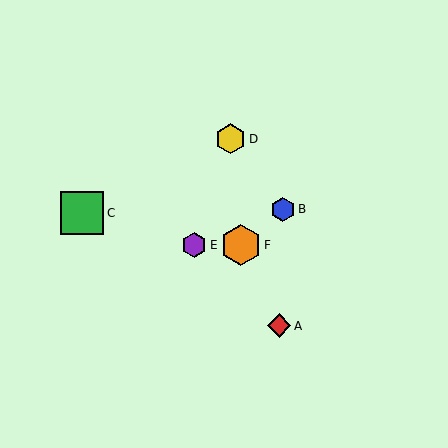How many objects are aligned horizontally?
2 objects (E, F) are aligned horizontally.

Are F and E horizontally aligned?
Yes, both are at y≈245.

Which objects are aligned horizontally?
Objects E, F are aligned horizontally.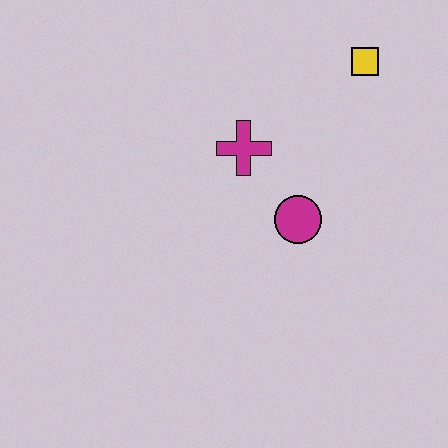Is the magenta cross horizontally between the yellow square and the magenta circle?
No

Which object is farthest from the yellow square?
The magenta circle is farthest from the yellow square.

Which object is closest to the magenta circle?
The magenta cross is closest to the magenta circle.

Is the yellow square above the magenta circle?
Yes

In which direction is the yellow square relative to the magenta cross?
The yellow square is to the right of the magenta cross.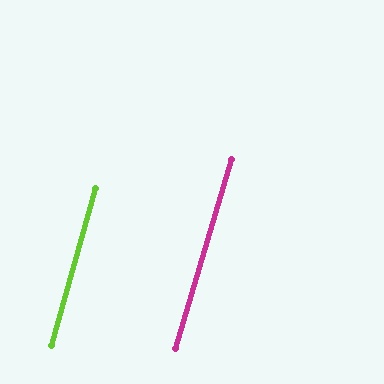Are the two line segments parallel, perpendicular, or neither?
Parallel — their directions differ by only 1.1°.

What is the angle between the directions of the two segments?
Approximately 1 degree.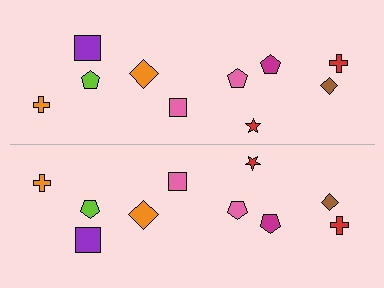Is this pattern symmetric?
Yes, this pattern has bilateral (reflection) symmetry.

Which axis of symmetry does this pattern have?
The pattern has a horizontal axis of symmetry running through the center of the image.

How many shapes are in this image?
There are 20 shapes in this image.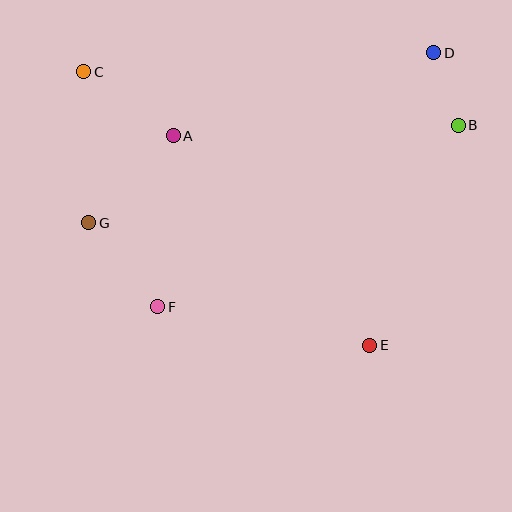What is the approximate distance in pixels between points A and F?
The distance between A and F is approximately 172 pixels.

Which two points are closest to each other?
Points B and D are closest to each other.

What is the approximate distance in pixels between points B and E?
The distance between B and E is approximately 237 pixels.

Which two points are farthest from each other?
Points C and E are farthest from each other.